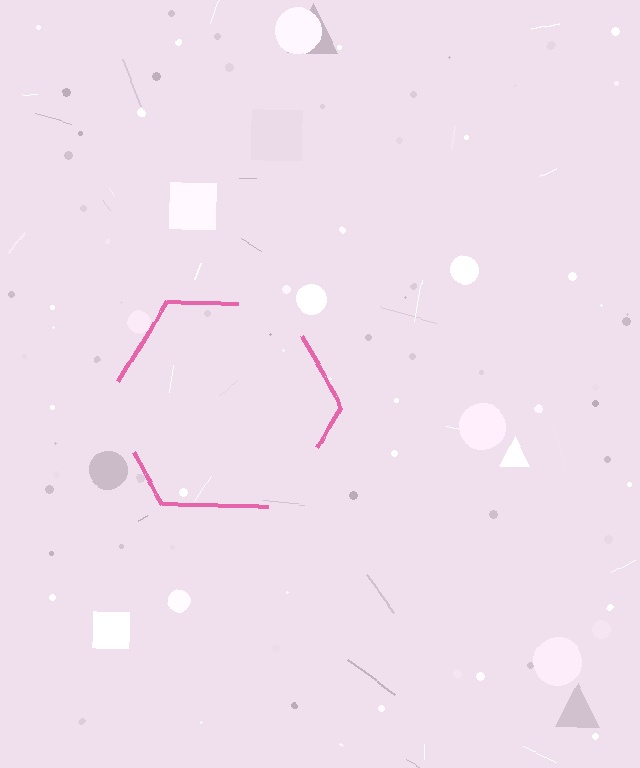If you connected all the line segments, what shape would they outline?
They would outline a hexagon.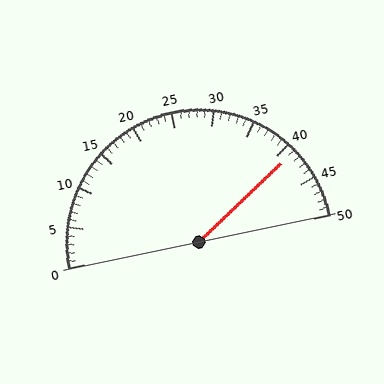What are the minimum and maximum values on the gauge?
The gauge ranges from 0 to 50.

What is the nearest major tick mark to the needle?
The nearest major tick mark is 40.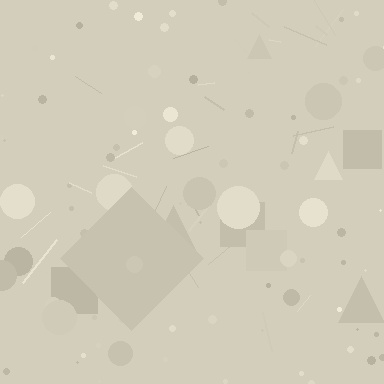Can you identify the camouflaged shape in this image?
The camouflaged shape is a diamond.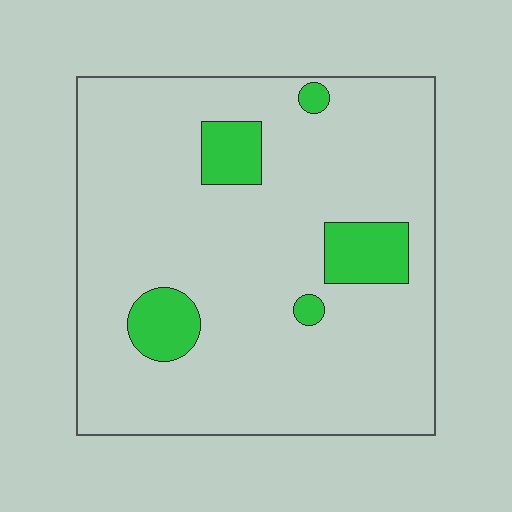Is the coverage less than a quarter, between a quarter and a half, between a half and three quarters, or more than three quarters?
Less than a quarter.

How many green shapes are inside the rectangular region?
5.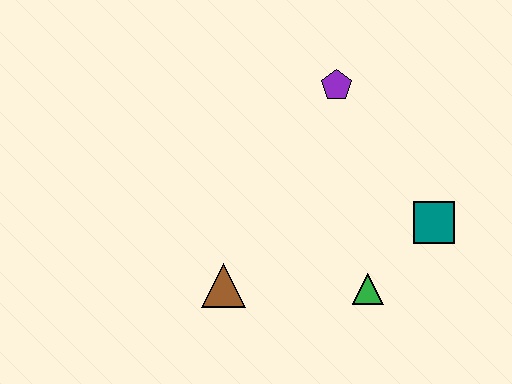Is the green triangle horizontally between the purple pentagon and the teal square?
Yes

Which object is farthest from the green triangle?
The purple pentagon is farthest from the green triangle.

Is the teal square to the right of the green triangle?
Yes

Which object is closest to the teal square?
The green triangle is closest to the teal square.